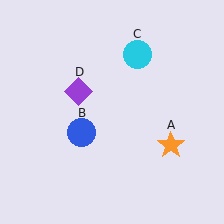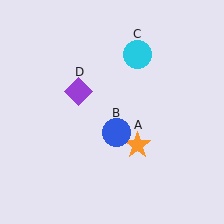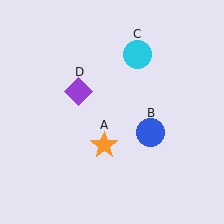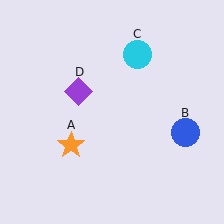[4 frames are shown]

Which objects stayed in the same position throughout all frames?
Cyan circle (object C) and purple diamond (object D) remained stationary.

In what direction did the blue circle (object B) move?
The blue circle (object B) moved right.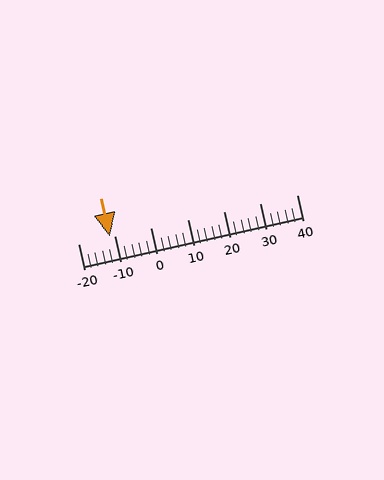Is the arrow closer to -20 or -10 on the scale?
The arrow is closer to -10.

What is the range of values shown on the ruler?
The ruler shows values from -20 to 40.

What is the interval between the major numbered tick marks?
The major tick marks are spaced 10 units apart.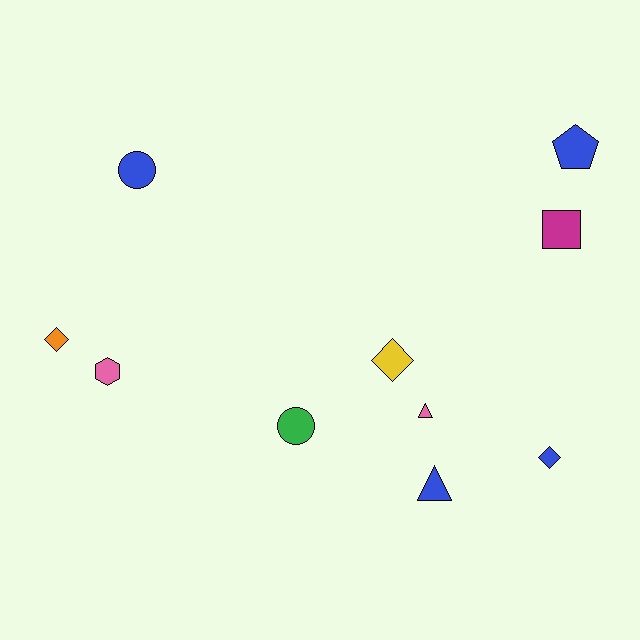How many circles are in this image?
There are 2 circles.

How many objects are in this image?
There are 10 objects.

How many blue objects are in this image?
There are 4 blue objects.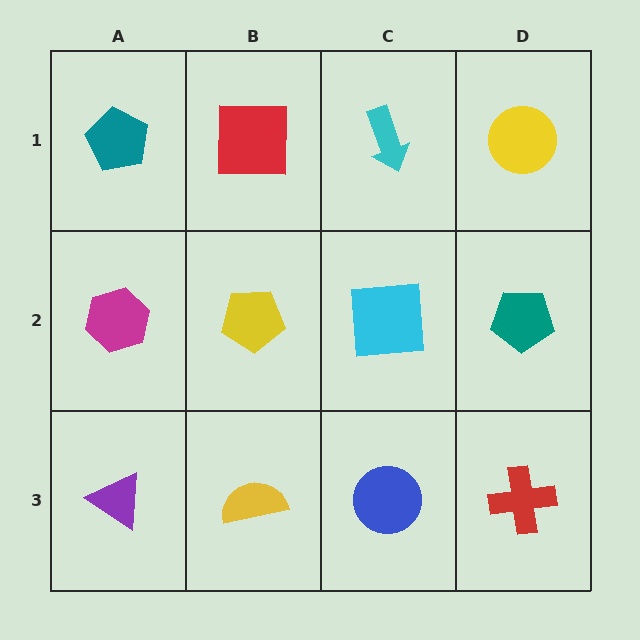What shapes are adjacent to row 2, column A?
A teal pentagon (row 1, column A), a purple triangle (row 3, column A), a yellow pentagon (row 2, column B).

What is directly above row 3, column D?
A teal pentagon.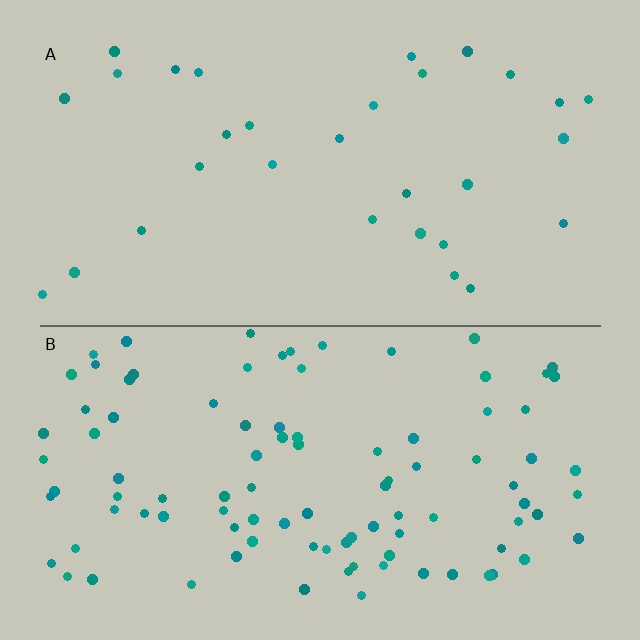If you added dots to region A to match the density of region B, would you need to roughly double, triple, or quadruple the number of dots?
Approximately triple.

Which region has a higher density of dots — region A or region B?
B (the bottom).